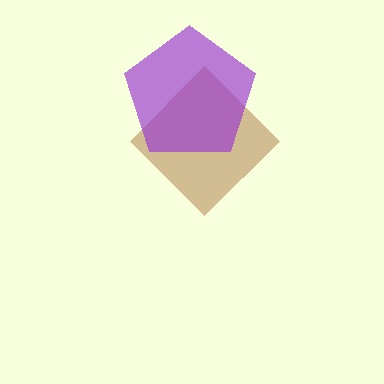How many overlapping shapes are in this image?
There are 2 overlapping shapes in the image.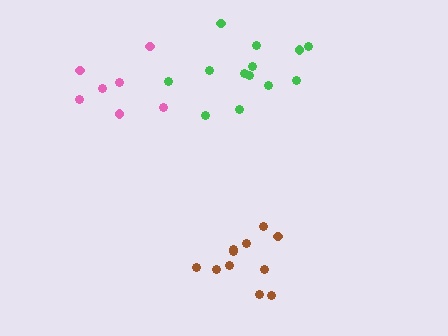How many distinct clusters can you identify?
There are 3 distinct clusters.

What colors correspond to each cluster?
The clusters are colored: green, pink, brown.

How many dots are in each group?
Group 1: 13 dots, Group 2: 7 dots, Group 3: 11 dots (31 total).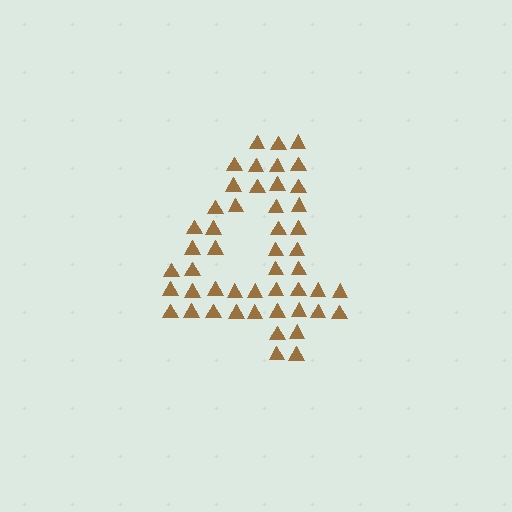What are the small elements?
The small elements are triangles.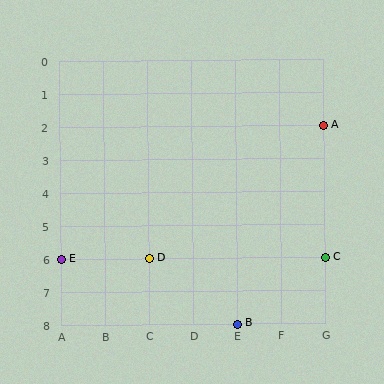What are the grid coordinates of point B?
Point B is at grid coordinates (E, 8).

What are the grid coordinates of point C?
Point C is at grid coordinates (G, 6).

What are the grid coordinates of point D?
Point D is at grid coordinates (C, 6).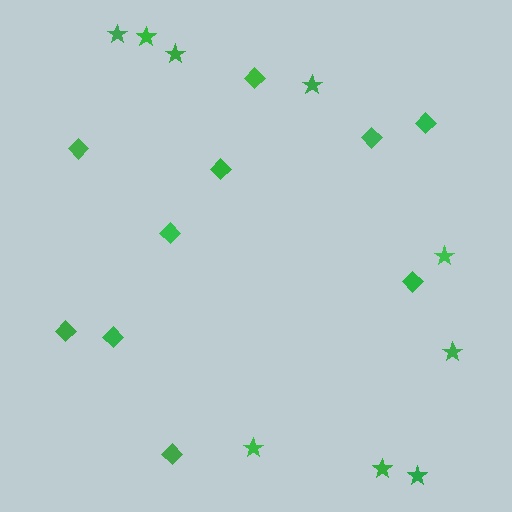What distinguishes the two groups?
There are 2 groups: one group of diamonds (10) and one group of stars (9).